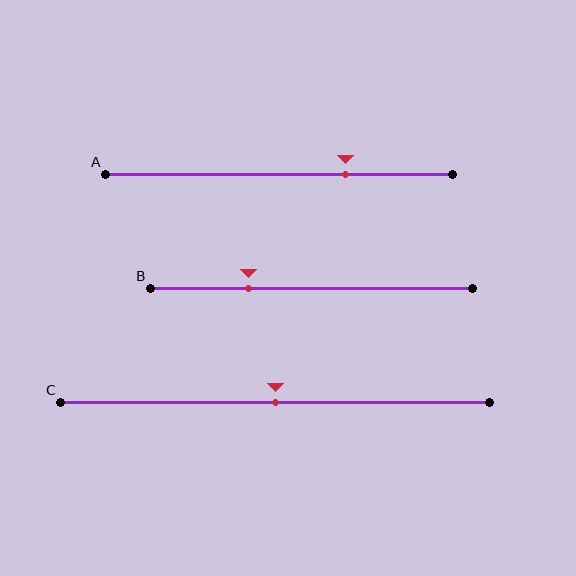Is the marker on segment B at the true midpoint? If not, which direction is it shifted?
No, the marker on segment B is shifted to the left by about 19% of the segment length.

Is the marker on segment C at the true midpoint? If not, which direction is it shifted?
Yes, the marker on segment C is at the true midpoint.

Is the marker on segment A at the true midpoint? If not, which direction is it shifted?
No, the marker on segment A is shifted to the right by about 19% of the segment length.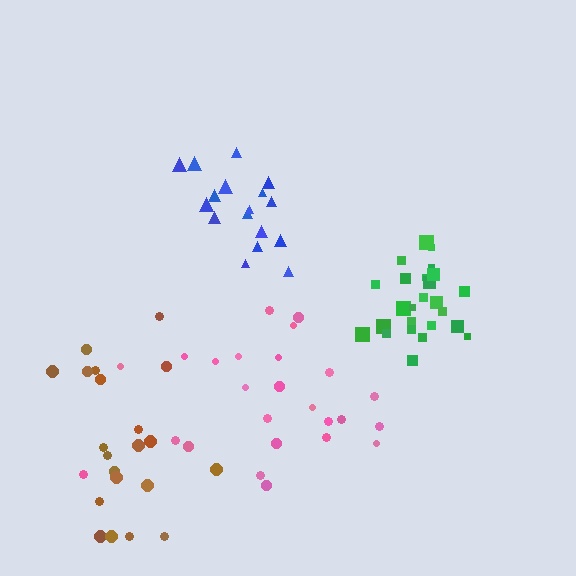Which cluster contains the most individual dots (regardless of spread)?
Green (26).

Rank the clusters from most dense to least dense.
green, blue, pink, brown.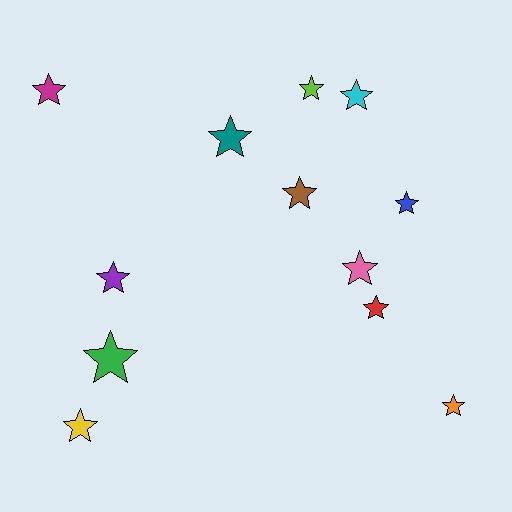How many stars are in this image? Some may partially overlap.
There are 12 stars.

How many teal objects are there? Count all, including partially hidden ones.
There is 1 teal object.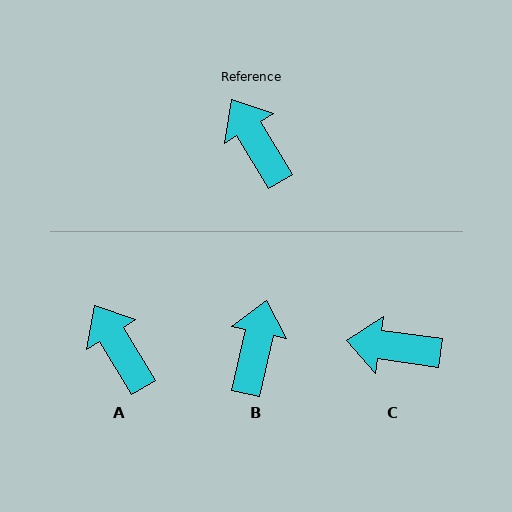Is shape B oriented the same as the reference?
No, it is off by about 43 degrees.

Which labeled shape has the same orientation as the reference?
A.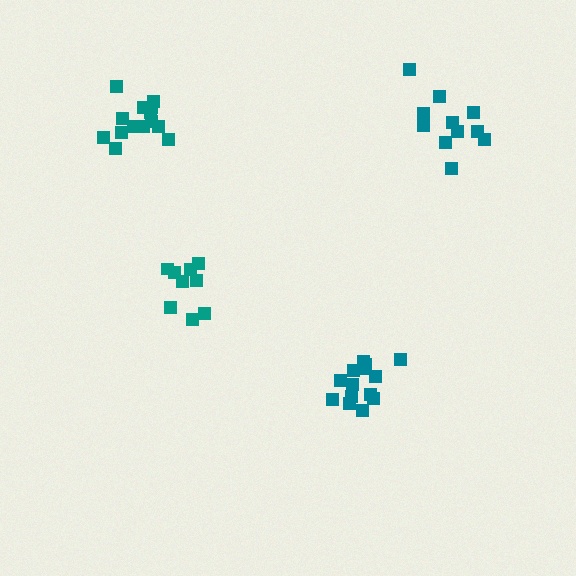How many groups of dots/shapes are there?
There are 4 groups.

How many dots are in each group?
Group 1: 11 dots, Group 2: 9 dots, Group 3: 14 dots, Group 4: 14 dots (48 total).